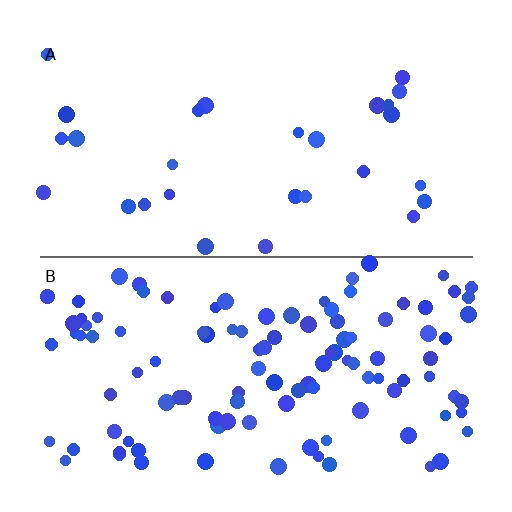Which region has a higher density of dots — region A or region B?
B (the bottom).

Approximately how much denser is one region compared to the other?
Approximately 3.8× — region B over region A.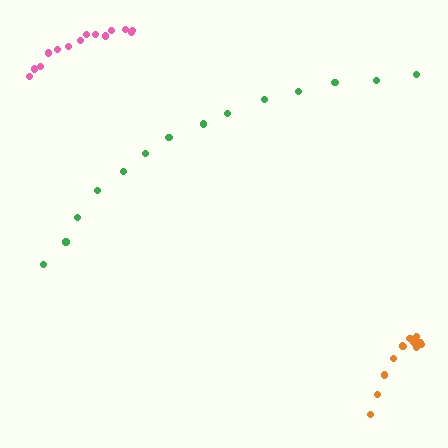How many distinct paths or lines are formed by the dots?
There are 3 distinct paths.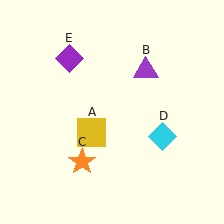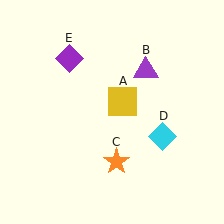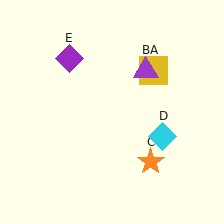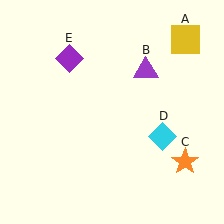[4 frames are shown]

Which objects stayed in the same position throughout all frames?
Purple triangle (object B) and cyan diamond (object D) and purple diamond (object E) remained stationary.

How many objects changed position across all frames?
2 objects changed position: yellow square (object A), orange star (object C).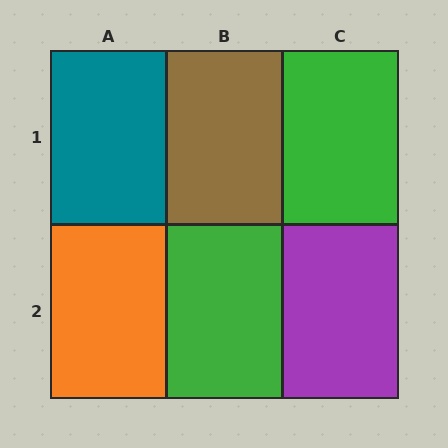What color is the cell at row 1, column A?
Teal.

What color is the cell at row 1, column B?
Brown.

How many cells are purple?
1 cell is purple.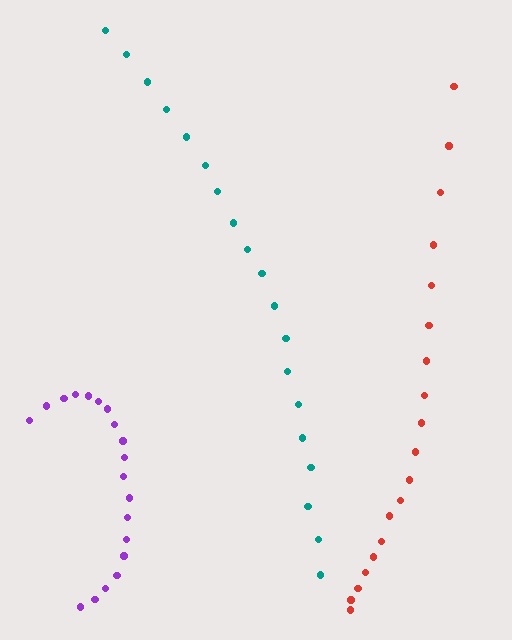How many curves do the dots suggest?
There are 3 distinct paths.